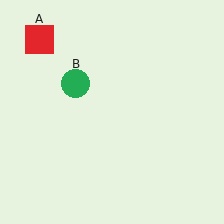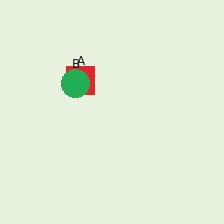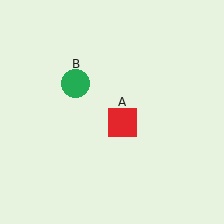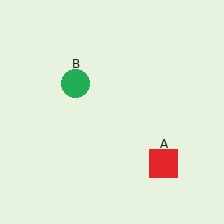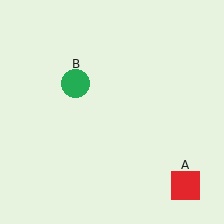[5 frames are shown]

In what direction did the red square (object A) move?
The red square (object A) moved down and to the right.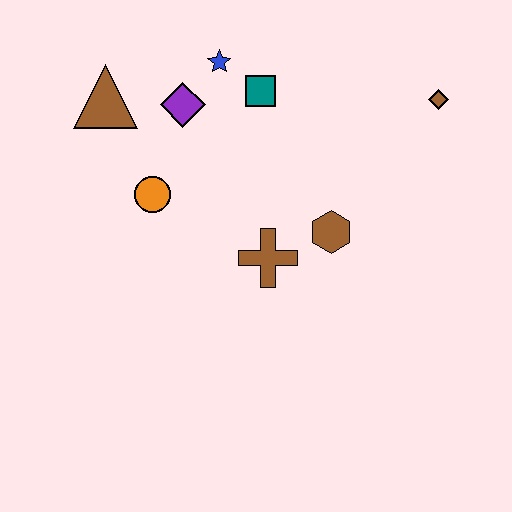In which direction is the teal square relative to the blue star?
The teal square is to the right of the blue star.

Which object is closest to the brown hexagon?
The brown cross is closest to the brown hexagon.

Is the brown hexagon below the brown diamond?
Yes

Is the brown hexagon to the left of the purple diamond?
No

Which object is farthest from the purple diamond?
The brown diamond is farthest from the purple diamond.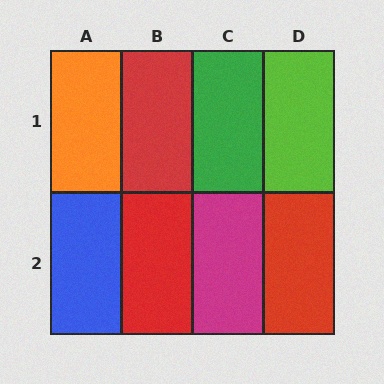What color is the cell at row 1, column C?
Green.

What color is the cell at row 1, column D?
Lime.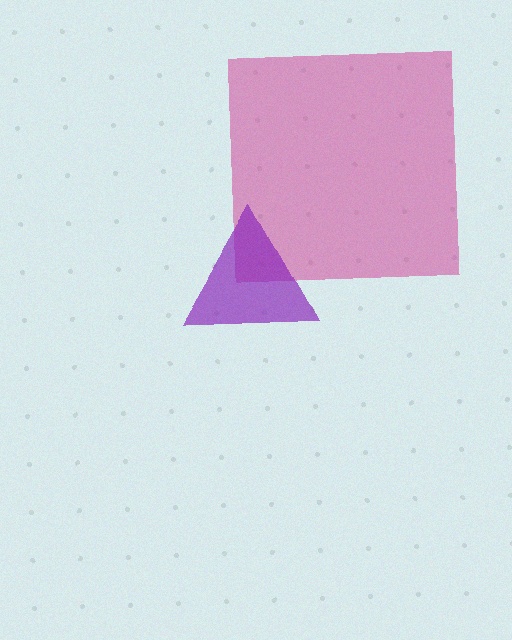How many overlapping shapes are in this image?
There are 2 overlapping shapes in the image.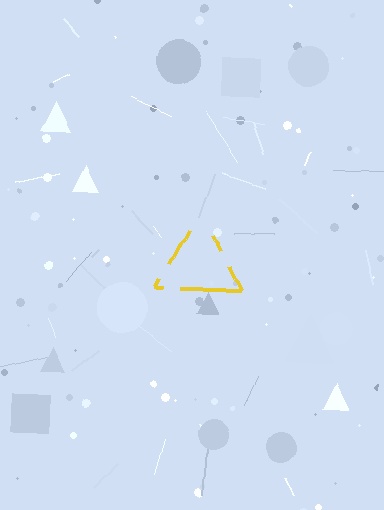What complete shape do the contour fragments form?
The contour fragments form a triangle.